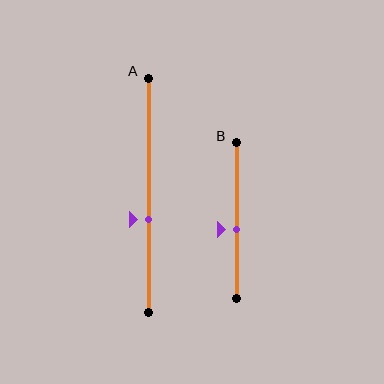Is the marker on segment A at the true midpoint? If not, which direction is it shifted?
No, the marker on segment A is shifted downward by about 11% of the segment length.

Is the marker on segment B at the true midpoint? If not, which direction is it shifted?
No, the marker on segment B is shifted downward by about 6% of the segment length.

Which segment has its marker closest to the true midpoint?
Segment B has its marker closest to the true midpoint.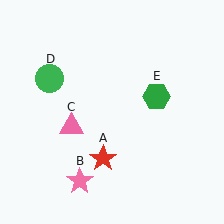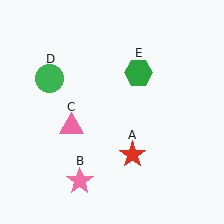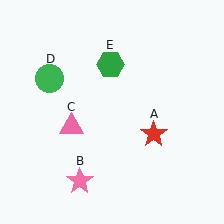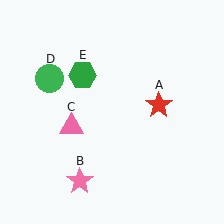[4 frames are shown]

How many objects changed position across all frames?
2 objects changed position: red star (object A), green hexagon (object E).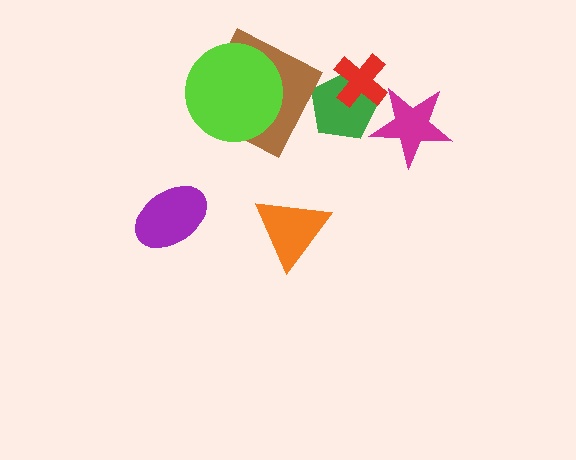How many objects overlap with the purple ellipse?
0 objects overlap with the purple ellipse.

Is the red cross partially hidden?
No, no other shape covers it.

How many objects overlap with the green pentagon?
2 objects overlap with the green pentagon.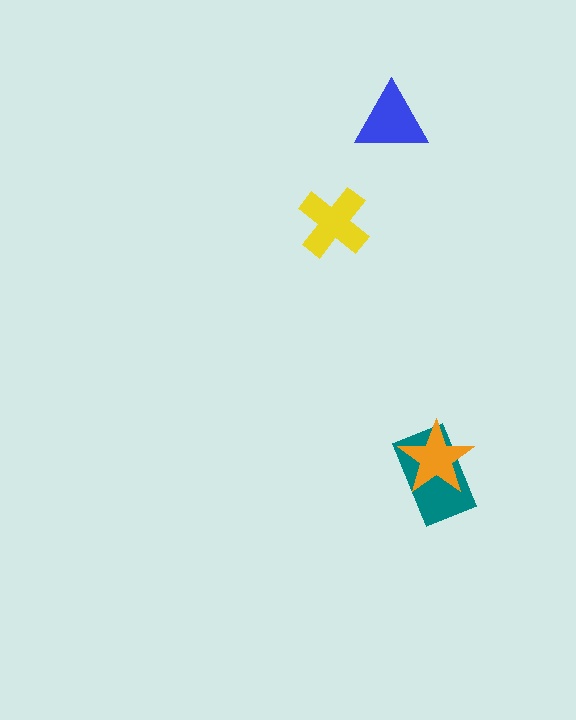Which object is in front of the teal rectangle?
The orange star is in front of the teal rectangle.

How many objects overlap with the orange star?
1 object overlaps with the orange star.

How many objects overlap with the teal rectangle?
1 object overlaps with the teal rectangle.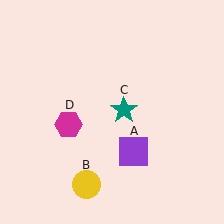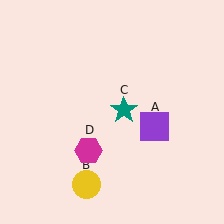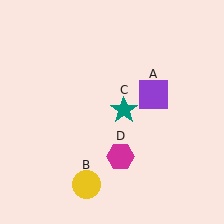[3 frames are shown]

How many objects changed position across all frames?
2 objects changed position: purple square (object A), magenta hexagon (object D).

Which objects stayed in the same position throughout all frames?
Yellow circle (object B) and teal star (object C) remained stationary.